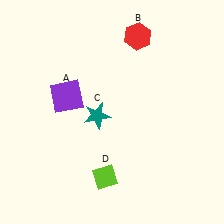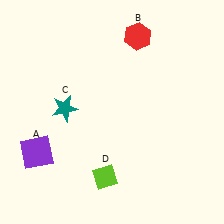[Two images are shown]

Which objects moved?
The objects that moved are: the purple square (A), the teal star (C).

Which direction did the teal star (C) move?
The teal star (C) moved left.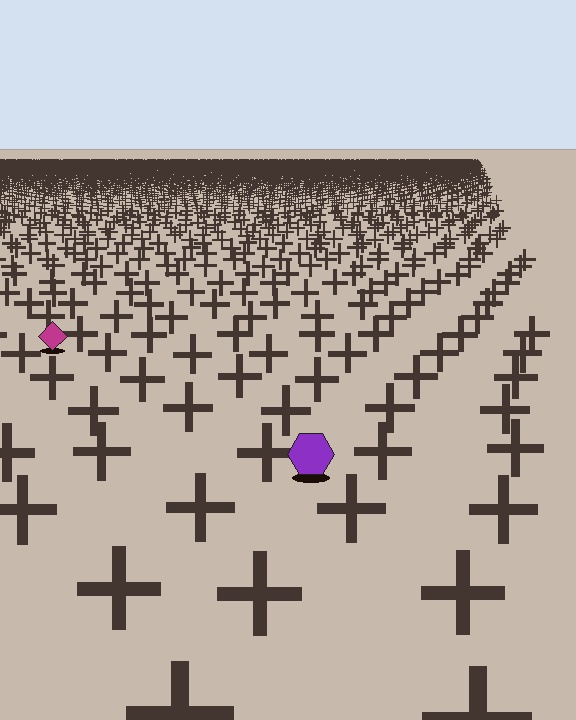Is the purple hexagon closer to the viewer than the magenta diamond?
Yes. The purple hexagon is closer — you can tell from the texture gradient: the ground texture is coarser near it.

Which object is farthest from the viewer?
The magenta diamond is farthest from the viewer. It appears smaller and the ground texture around it is denser.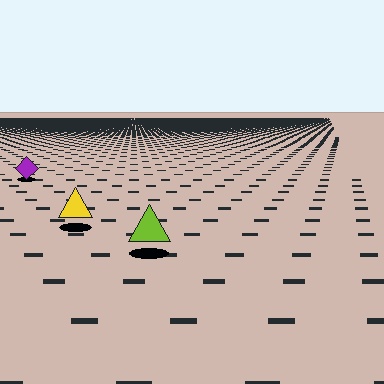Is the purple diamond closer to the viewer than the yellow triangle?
No. The yellow triangle is closer — you can tell from the texture gradient: the ground texture is coarser near it.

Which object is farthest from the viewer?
The purple diamond is farthest from the viewer. It appears smaller and the ground texture around it is denser.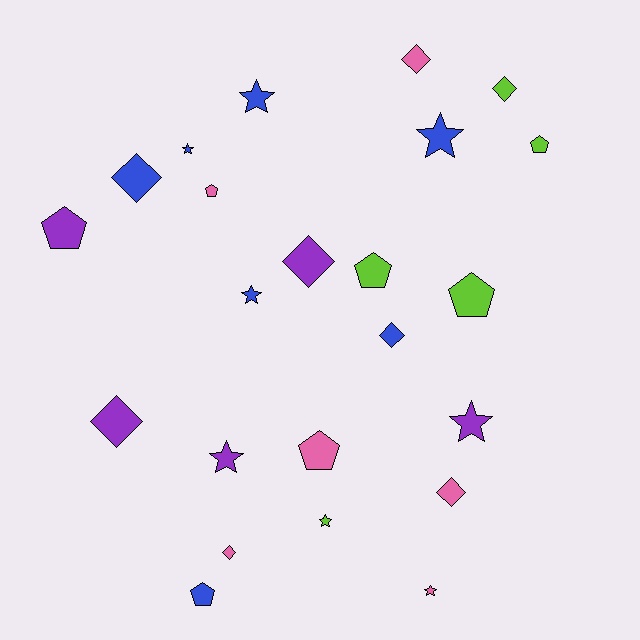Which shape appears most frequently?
Star, with 8 objects.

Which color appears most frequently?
Blue, with 7 objects.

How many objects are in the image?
There are 23 objects.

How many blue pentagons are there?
There is 1 blue pentagon.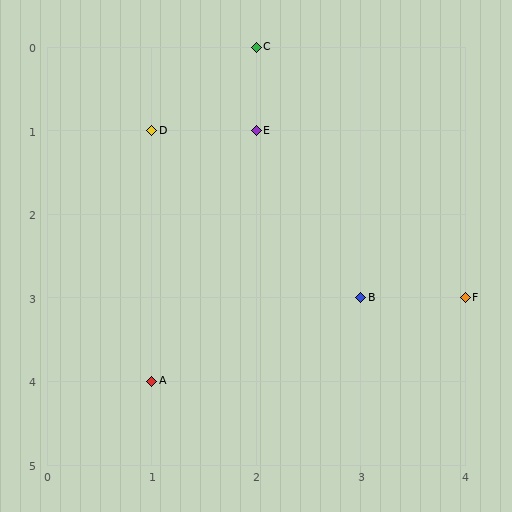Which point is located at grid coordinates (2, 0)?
Point C is at (2, 0).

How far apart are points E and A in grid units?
Points E and A are 1 column and 3 rows apart (about 3.2 grid units diagonally).